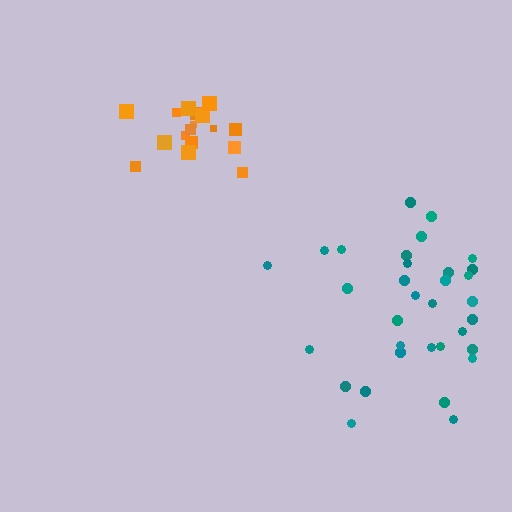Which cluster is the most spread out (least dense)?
Teal.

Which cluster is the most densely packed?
Orange.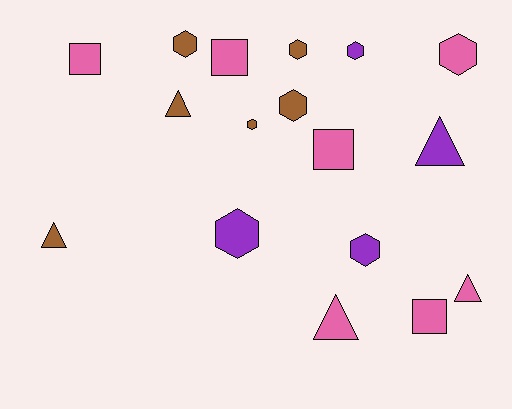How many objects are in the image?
There are 17 objects.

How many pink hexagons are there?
There is 1 pink hexagon.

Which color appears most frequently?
Pink, with 7 objects.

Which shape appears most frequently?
Hexagon, with 8 objects.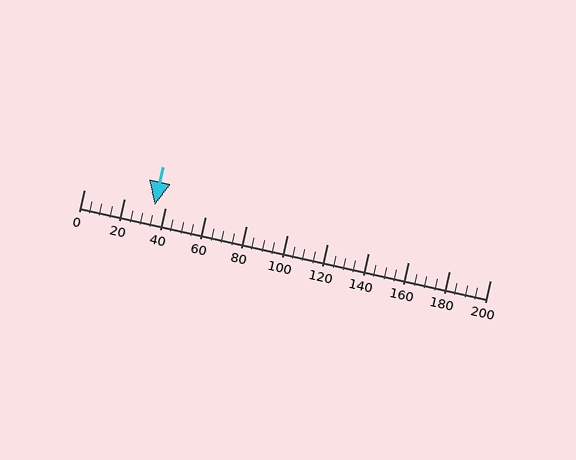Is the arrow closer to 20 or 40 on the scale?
The arrow is closer to 40.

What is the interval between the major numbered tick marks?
The major tick marks are spaced 20 units apart.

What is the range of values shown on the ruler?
The ruler shows values from 0 to 200.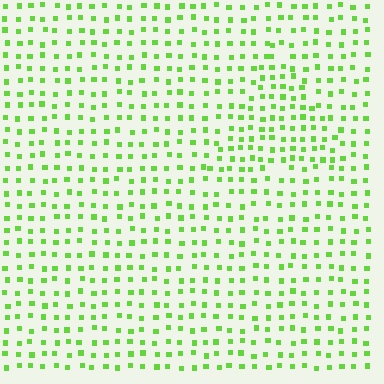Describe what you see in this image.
The image contains small lime elements arranged at two different densities. A triangle-shaped region is visible where the elements are more densely packed than the surrounding area.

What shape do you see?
I see a triangle.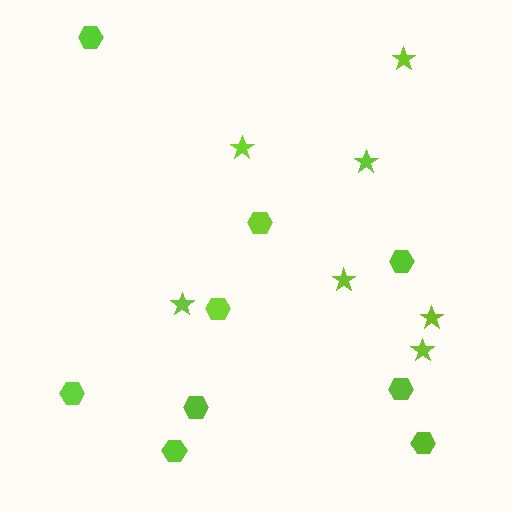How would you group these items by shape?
There are 2 groups: one group of stars (7) and one group of hexagons (9).